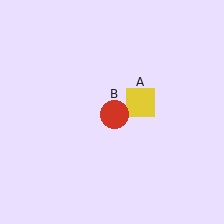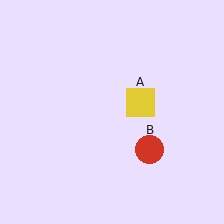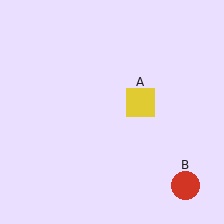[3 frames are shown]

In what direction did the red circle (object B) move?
The red circle (object B) moved down and to the right.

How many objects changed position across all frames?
1 object changed position: red circle (object B).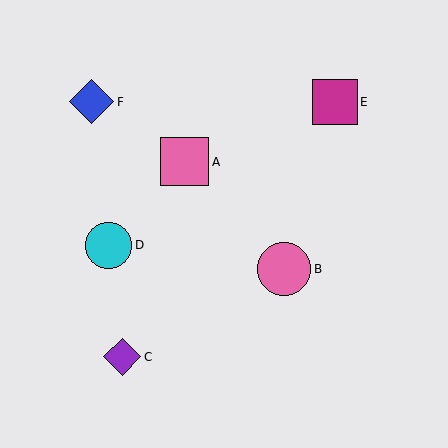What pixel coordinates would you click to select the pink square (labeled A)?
Click at (184, 162) to select the pink square A.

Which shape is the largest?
The pink circle (labeled B) is the largest.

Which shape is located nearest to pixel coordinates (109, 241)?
The cyan circle (labeled D) at (109, 245) is nearest to that location.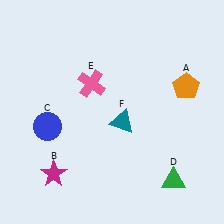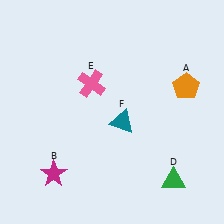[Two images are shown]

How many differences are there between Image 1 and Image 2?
There is 1 difference between the two images.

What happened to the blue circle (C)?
The blue circle (C) was removed in Image 2. It was in the bottom-left area of Image 1.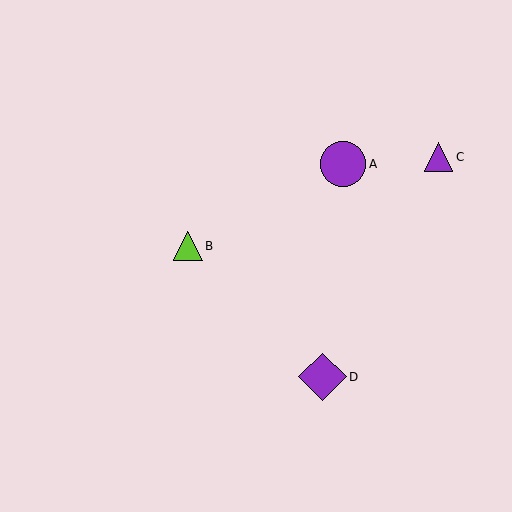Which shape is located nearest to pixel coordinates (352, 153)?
The purple circle (labeled A) at (343, 164) is nearest to that location.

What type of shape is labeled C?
Shape C is a purple triangle.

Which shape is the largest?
The purple diamond (labeled D) is the largest.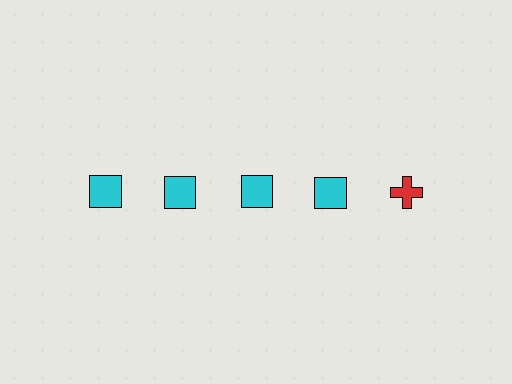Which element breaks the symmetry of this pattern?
The red cross in the top row, rightmost column breaks the symmetry. All other shapes are cyan squares.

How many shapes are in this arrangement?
There are 5 shapes arranged in a grid pattern.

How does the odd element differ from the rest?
It differs in both color (red instead of cyan) and shape (cross instead of square).